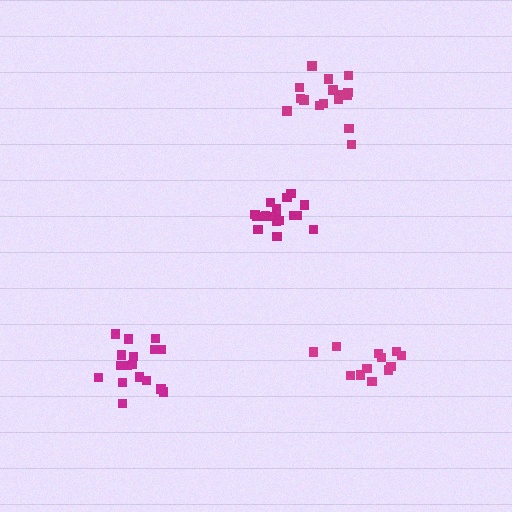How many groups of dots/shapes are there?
There are 4 groups.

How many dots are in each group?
Group 1: 12 dots, Group 2: 17 dots, Group 3: 16 dots, Group 4: 17 dots (62 total).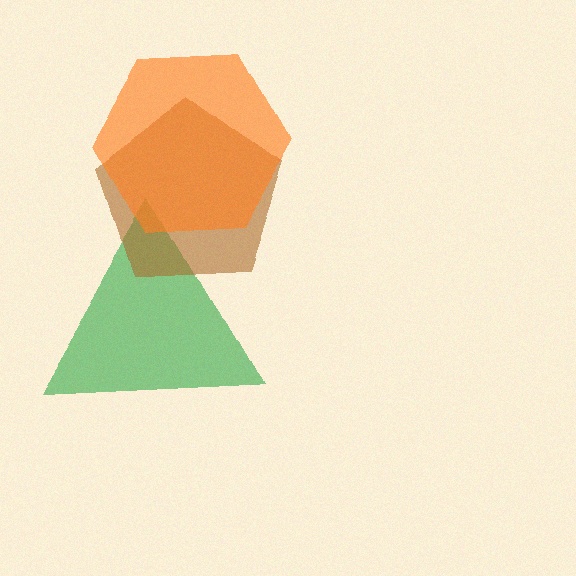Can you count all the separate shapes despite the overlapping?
Yes, there are 3 separate shapes.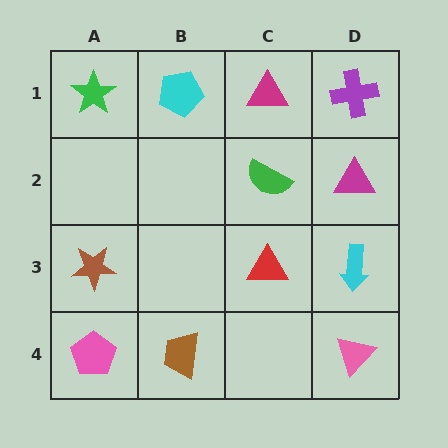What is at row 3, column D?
A cyan arrow.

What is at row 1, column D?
A purple cross.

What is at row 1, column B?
A cyan pentagon.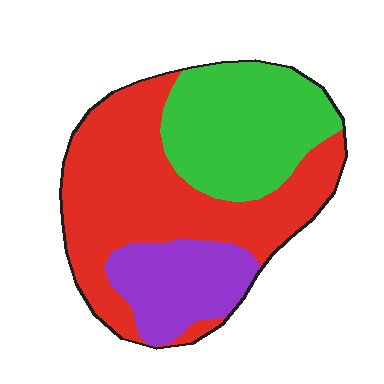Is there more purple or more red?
Red.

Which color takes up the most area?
Red, at roughly 50%.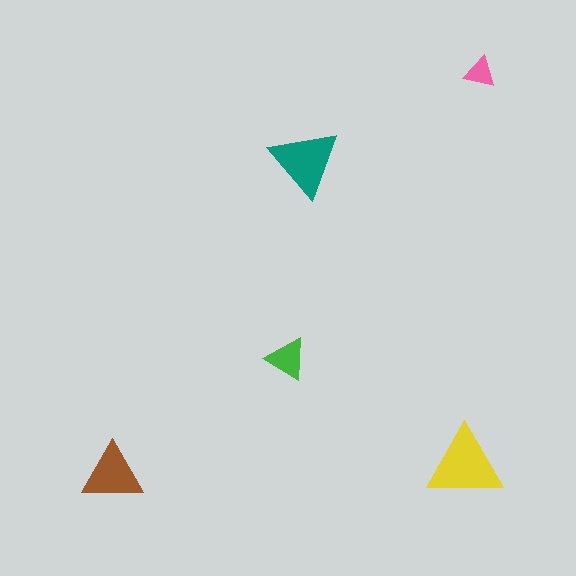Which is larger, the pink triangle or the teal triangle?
The teal one.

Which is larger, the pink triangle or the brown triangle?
The brown one.